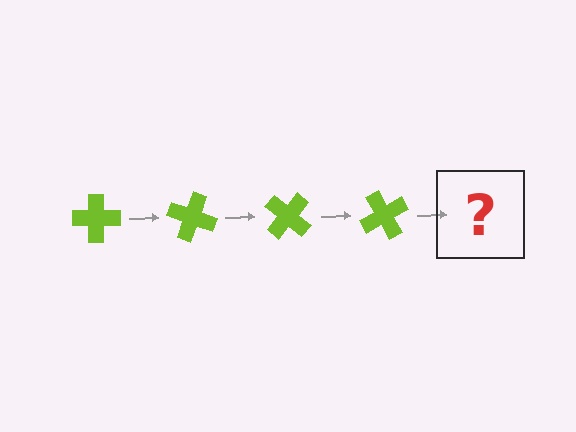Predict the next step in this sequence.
The next step is a lime cross rotated 80 degrees.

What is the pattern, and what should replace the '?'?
The pattern is that the cross rotates 20 degrees each step. The '?' should be a lime cross rotated 80 degrees.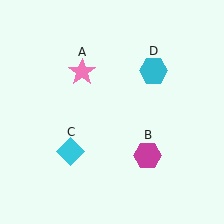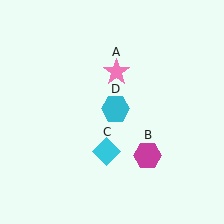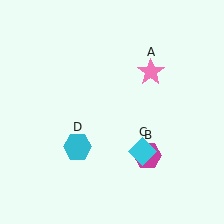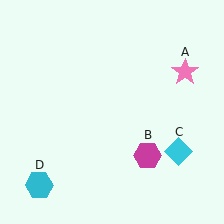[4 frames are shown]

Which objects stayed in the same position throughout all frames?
Magenta hexagon (object B) remained stationary.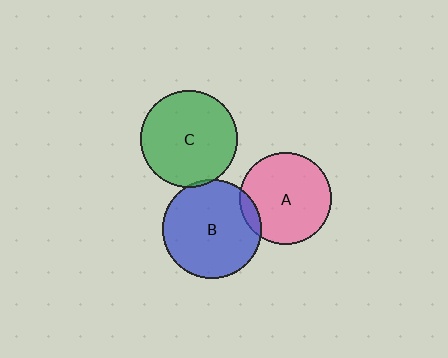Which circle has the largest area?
Circle B (blue).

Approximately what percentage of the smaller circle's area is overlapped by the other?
Approximately 5%.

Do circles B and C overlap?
Yes.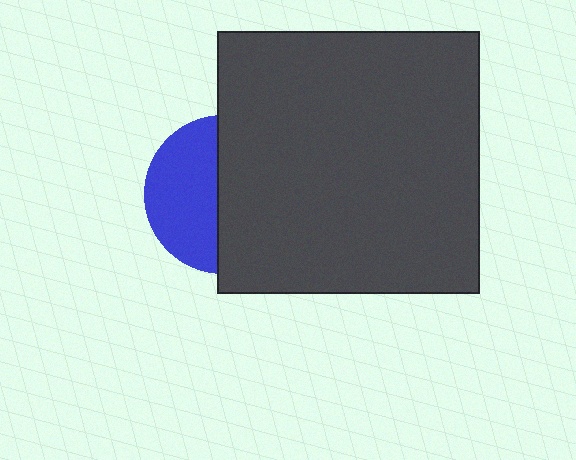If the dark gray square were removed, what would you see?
You would see the complete blue circle.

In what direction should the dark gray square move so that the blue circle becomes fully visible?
The dark gray square should move right. That is the shortest direction to clear the overlap and leave the blue circle fully visible.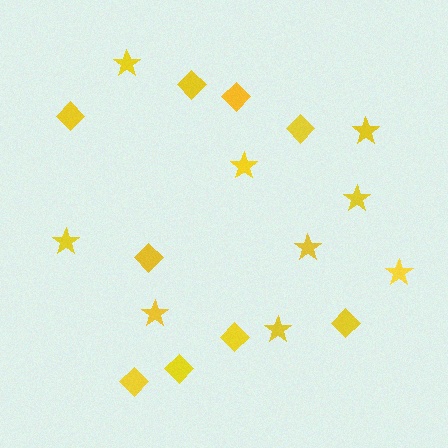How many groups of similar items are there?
There are 2 groups: one group of stars (9) and one group of diamonds (9).